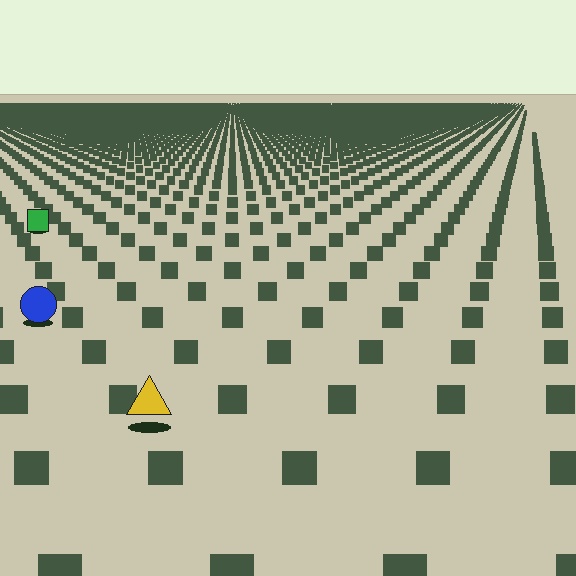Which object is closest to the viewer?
The yellow triangle is closest. The texture marks near it are larger and more spread out.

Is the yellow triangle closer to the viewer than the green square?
Yes. The yellow triangle is closer — you can tell from the texture gradient: the ground texture is coarser near it.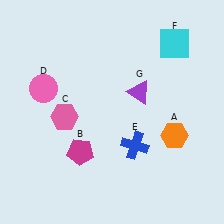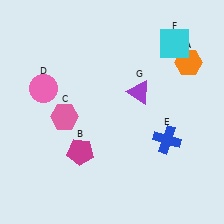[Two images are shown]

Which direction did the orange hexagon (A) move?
The orange hexagon (A) moved up.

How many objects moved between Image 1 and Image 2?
2 objects moved between the two images.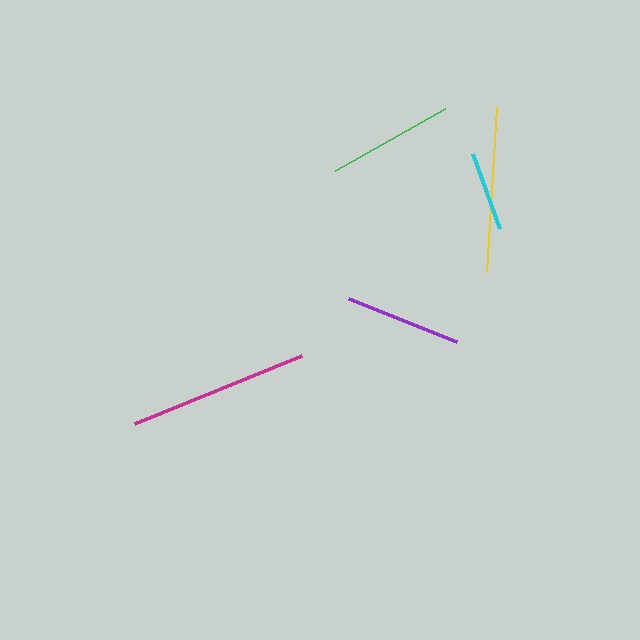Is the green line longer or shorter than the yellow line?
The yellow line is longer than the green line.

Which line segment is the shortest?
The cyan line is the shortest at approximately 80 pixels.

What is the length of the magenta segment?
The magenta segment is approximately 180 pixels long.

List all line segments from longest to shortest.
From longest to shortest: magenta, yellow, green, purple, cyan.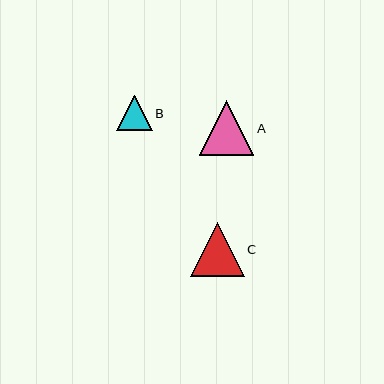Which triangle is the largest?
Triangle A is the largest with a size of approximately 55 pixels.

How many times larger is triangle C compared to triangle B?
Triangle C is approximately 1.5 times the size of triangle B.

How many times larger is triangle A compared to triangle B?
Triangle A is approximately 1.5 times the size of triangle B.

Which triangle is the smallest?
Triangle B is the smallest with a size of approximately 36 pixels.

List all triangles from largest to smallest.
From largest to smallest: A, C, B.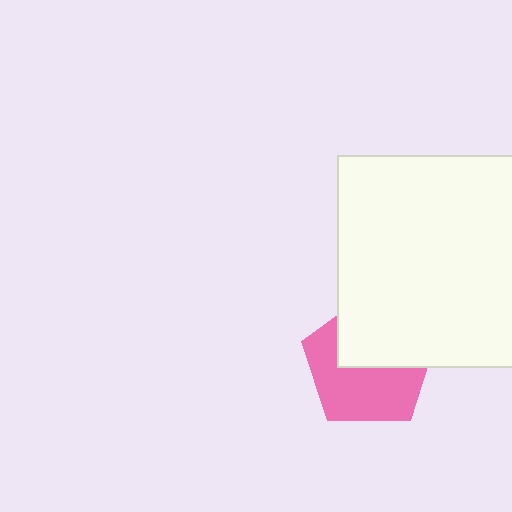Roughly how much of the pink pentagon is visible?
About half of it is visible (roughly 56%).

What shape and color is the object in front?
The object in front is a white square.